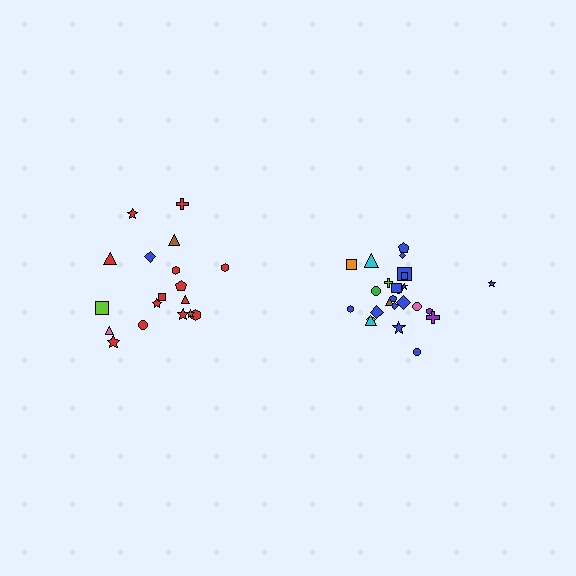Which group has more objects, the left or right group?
The right group.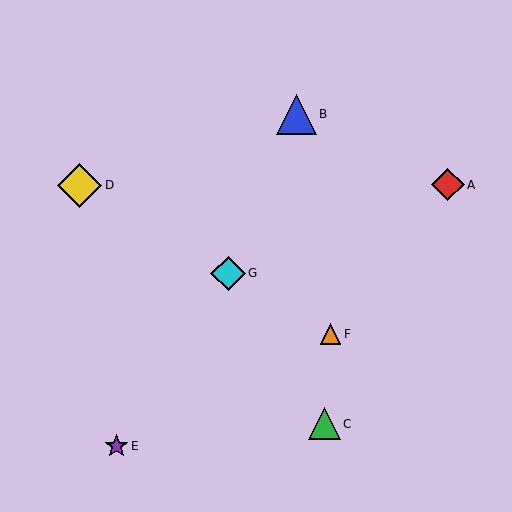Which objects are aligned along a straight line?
Objects D, F, G are aligned along a straight line.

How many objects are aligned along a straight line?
3 objects (D, F, G) are aligned along a straight line.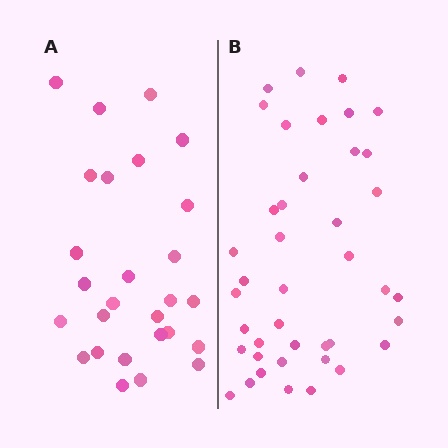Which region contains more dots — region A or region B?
Region B (the right region) has more dots.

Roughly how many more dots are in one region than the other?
Region B has approximately 15 more dots than region A.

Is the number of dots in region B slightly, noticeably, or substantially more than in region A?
Region B has substantially more. The ratio is roughly 1.5 to 1.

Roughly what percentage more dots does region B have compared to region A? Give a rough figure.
About 50% more.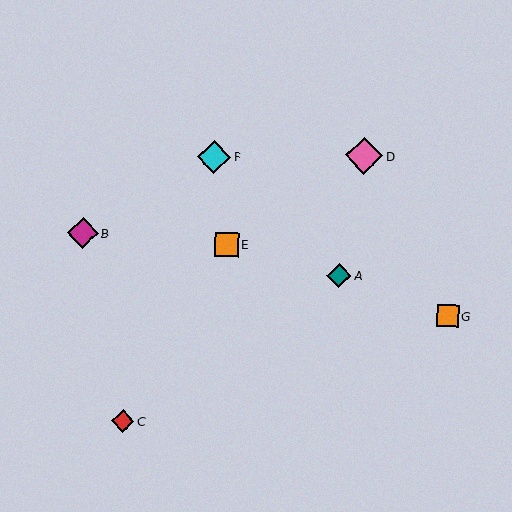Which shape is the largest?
The pink diamond (labeled D) is the largest.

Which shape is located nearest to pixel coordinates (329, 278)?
The teal diamond (labeled A) at (339, 276) is nearest to that location.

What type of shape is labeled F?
Shape F is a cyan diamond.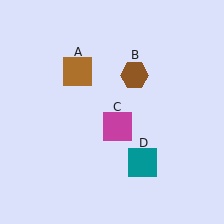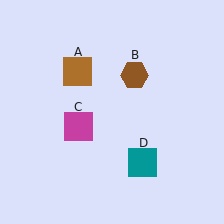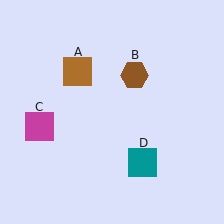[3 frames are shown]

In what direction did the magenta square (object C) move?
The magenta square (object C) moved left.